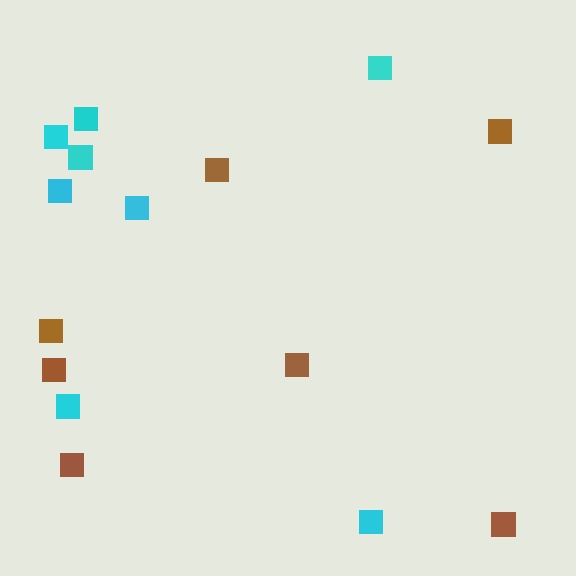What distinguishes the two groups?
There are 2 groups: one group of brown squares (7) and one group of cyan squares (8).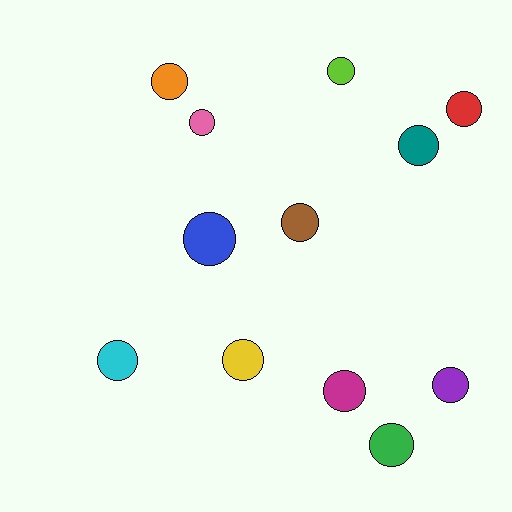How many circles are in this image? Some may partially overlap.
There are 12 circles.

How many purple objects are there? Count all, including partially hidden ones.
There is 1 purple object.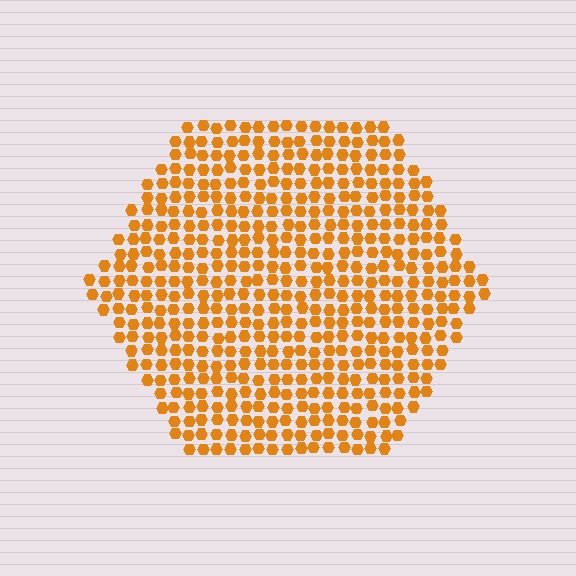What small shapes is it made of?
It is made of small hexagons.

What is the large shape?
The large shape is a hexagon.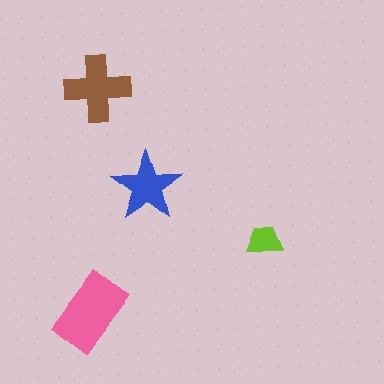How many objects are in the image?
There are 4 objects in the image.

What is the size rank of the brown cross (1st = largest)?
2nd.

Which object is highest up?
The brown cross is topmost.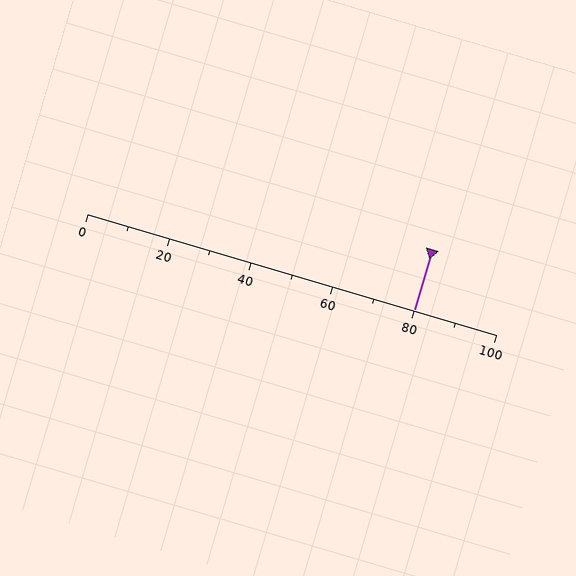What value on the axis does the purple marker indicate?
The marker indicates approximately 80.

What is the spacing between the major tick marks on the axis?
The major ticks are spaced 20 apart.